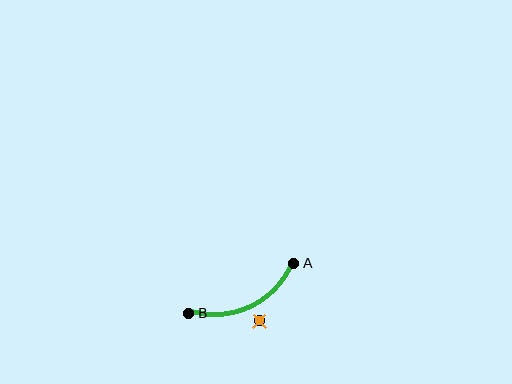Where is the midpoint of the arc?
The arc midpoint is the point on the curve farthest from the straight line joining A and B. It sits below that line.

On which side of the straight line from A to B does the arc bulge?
The arc bulges below the straight line connecting A and B.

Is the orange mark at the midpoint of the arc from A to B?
No — the orange mark does not lie on the arc at all. It sits slightly outside the curve.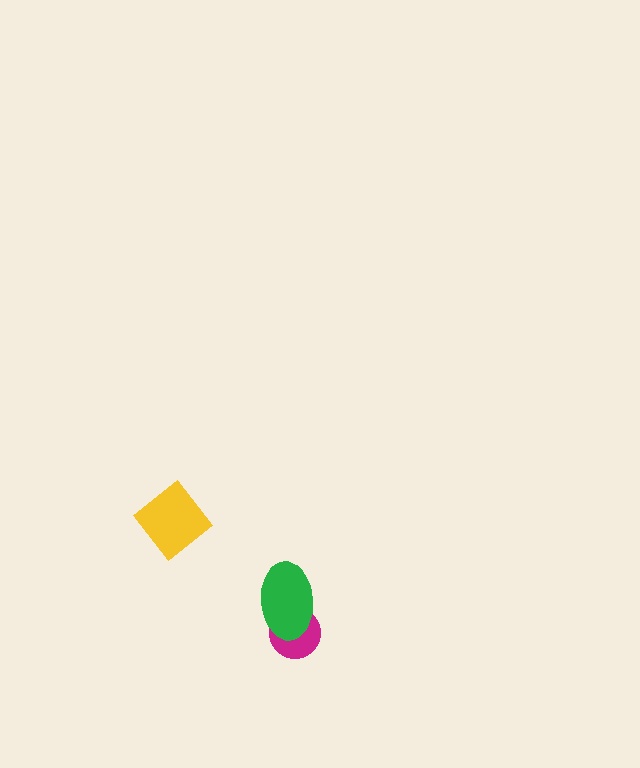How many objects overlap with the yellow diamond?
0 objects overlap with the yellow diamond.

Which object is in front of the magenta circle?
The green ellipse is in front of the magenta circle.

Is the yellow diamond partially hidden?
No, no other shape covers it.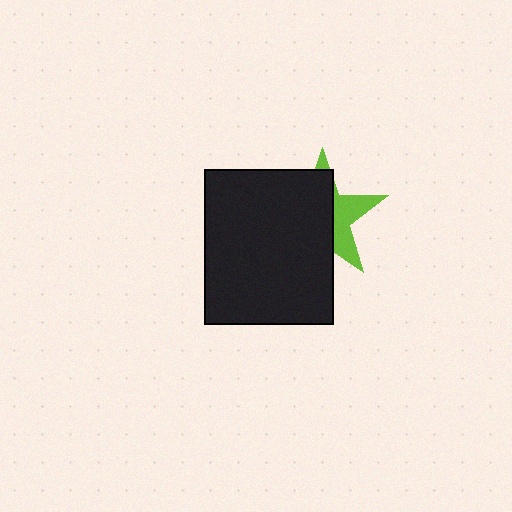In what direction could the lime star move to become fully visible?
The lime star could move right. That would shift it out from behind the black rectangle entirely.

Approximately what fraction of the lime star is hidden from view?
Roughly 63% of the lime star is hidden behind the black rectangle.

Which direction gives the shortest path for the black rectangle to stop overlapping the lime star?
Moving left gives the shortest separation.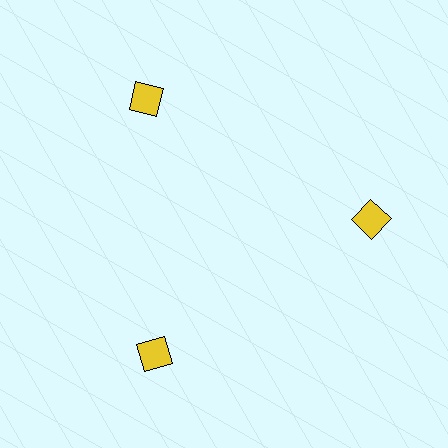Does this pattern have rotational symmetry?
Yes, this pattern has 3-fold rotational symmetry. It looks the same after rotating 120 degrees around the center.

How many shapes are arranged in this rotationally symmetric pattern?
There are 3 shapes, arranged in 3 groups of 1.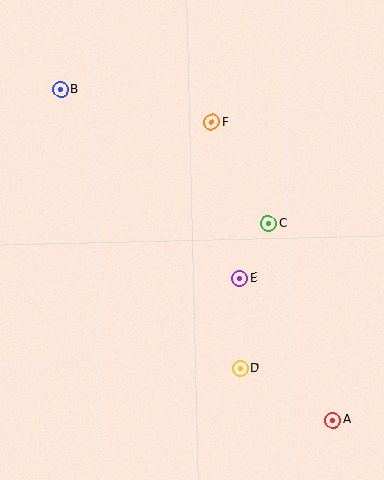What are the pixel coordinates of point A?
Point A is at (333, 420).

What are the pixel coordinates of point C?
Point C is at (269, 223).